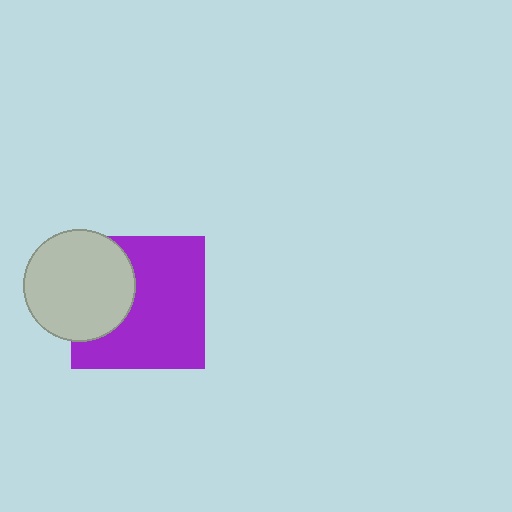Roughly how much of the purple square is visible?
Most of it is visible (roughly 68%).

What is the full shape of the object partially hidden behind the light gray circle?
The partially hidden object is a purple square.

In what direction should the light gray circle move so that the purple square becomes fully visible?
The light gray circle should move left. That is the shortest direction to clear the overlap and leave the purple square fully visible.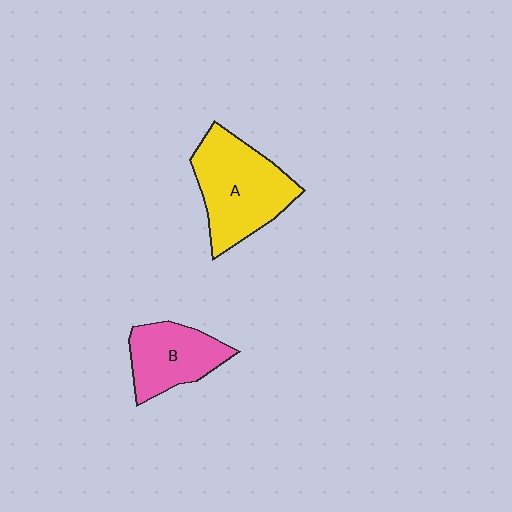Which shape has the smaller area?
Shape B (pink).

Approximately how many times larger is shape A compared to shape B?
Approximately 1.5 times.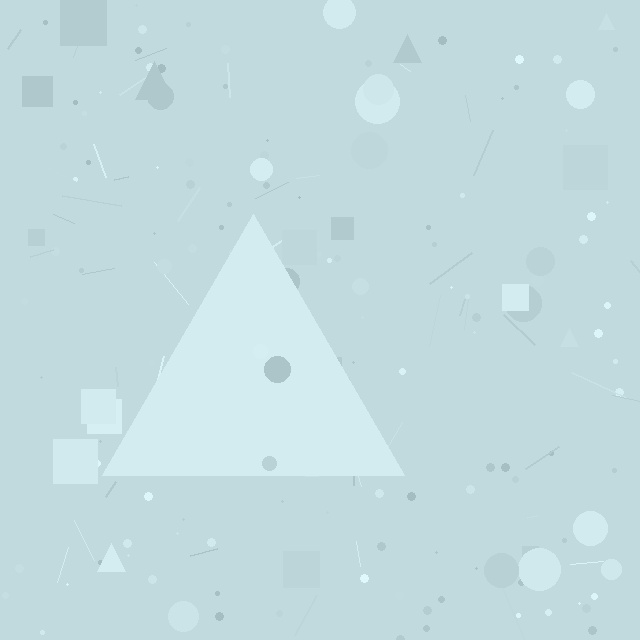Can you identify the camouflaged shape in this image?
The camouflaged shape is a triangle.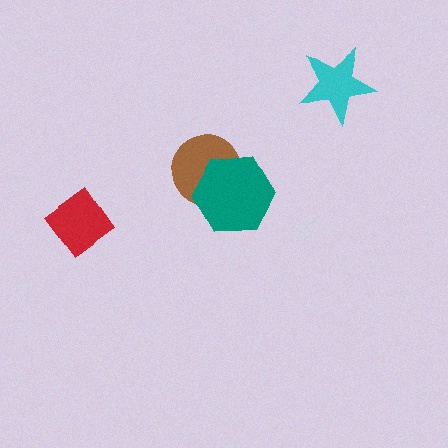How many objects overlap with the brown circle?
1 object overlaps with the brown circle.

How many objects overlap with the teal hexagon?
1 object overlaps with the teal hexagon.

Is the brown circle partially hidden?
Yes, it is partially covered by another shape.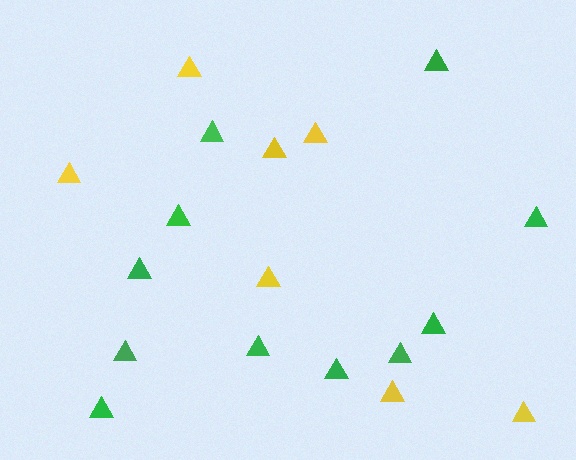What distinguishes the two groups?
There are 2 groups: one group of green triangles (11) and one group of yellow triangles (7).